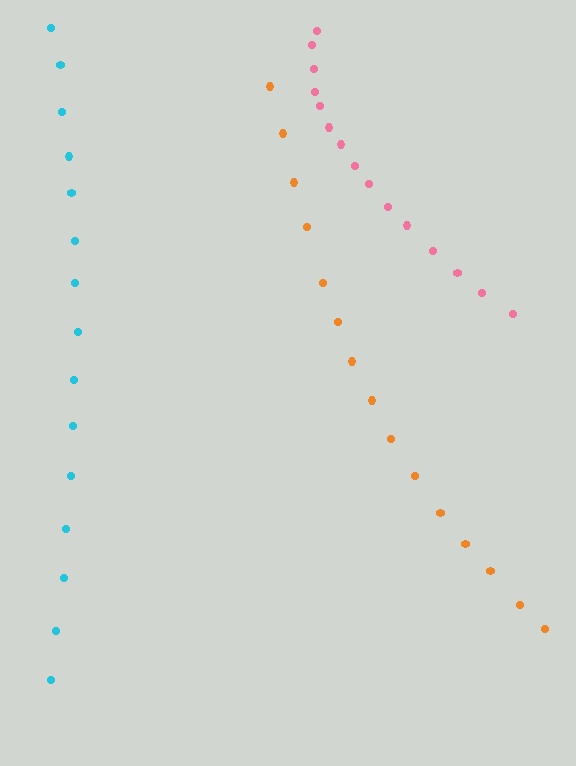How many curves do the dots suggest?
There are 3 distinct paths.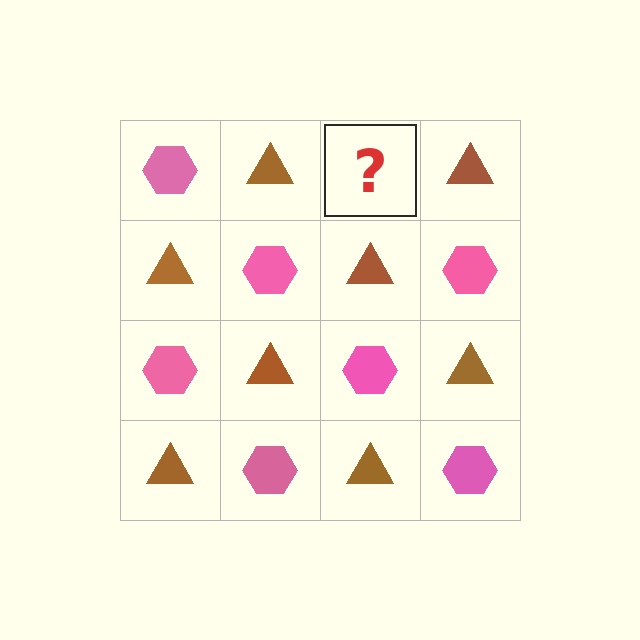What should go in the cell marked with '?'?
The missing cell should contain a pink hexagon.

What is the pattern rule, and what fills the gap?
The rule is that it alternates pink hexagon and brown triangle in a checkerboard pattern. The gap should be filled with a pink hexagon.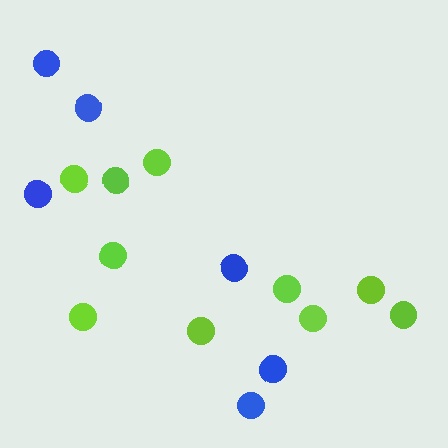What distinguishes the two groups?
There are 2 groups: one group of lime circles (10) and one group of blue circles (6).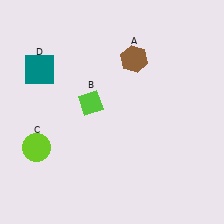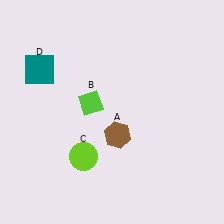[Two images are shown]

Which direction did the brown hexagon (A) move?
The brown hexagon (A) moved down.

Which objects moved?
The objects that moved are: the brown hexagon (A), the lime circle (C).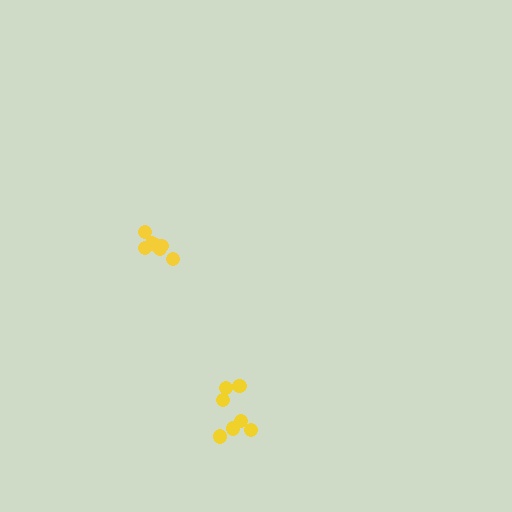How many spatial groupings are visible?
There are 2 spatial groupings.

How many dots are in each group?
Group 1: 7 dots, Group 2: 7 dots (14 total).